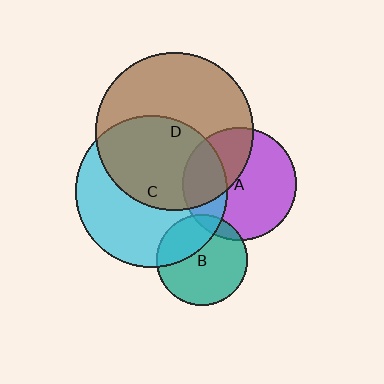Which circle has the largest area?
Circle D (brown).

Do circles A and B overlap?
Yes.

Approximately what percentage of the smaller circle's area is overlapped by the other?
Approximately 10%.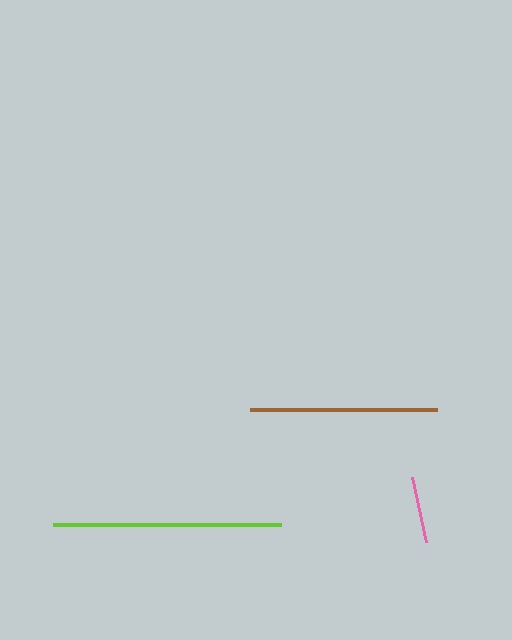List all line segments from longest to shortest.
From longest to shortest: lime, brown, pink.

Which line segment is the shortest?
The pink line is the shortest at approximately 66 pixels.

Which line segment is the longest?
The lime line is the longest at approximately 228 pixels.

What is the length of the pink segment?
The pink segment is approximately 66 pixels long.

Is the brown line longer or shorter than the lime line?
The lime line is longer than the brown line.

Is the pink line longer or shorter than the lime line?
The lime line is longer than the pink line.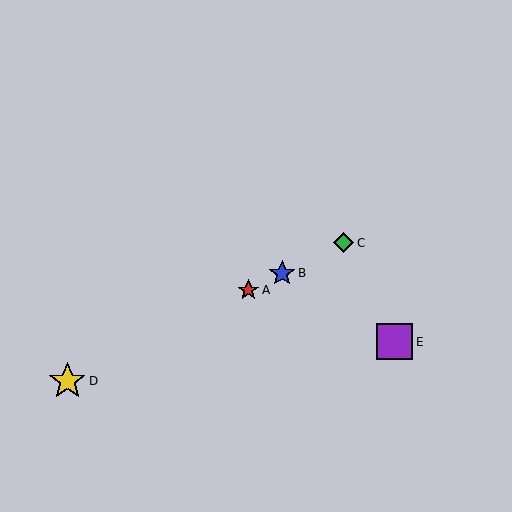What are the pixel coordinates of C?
Object C is at (344, 243).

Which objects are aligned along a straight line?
Objects A, B, C, D are aligned along a straight line.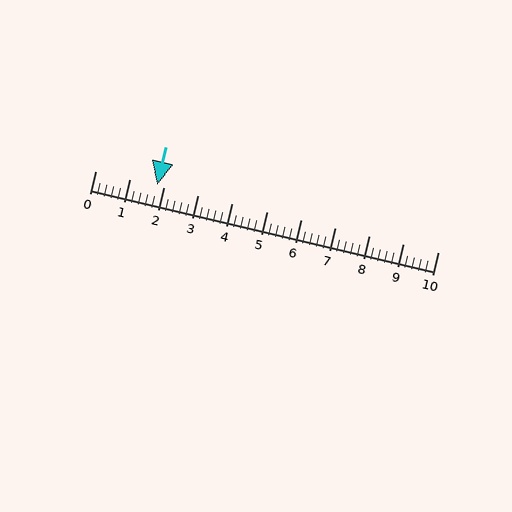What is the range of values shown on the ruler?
The ruler shows values from 0 to 10.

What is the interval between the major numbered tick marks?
The major tick marks are spaced 1 units apart.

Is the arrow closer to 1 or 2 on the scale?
The arrow is closer to 2.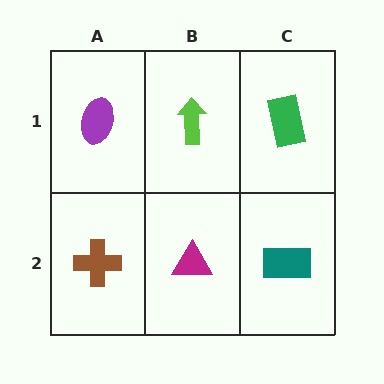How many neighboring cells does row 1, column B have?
3.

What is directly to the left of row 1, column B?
A purple ellipse.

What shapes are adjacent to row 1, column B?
A magenta triangle (row 2, column B), a purple ellipse (row 1, column A), a green rectangle (row 1, column C).